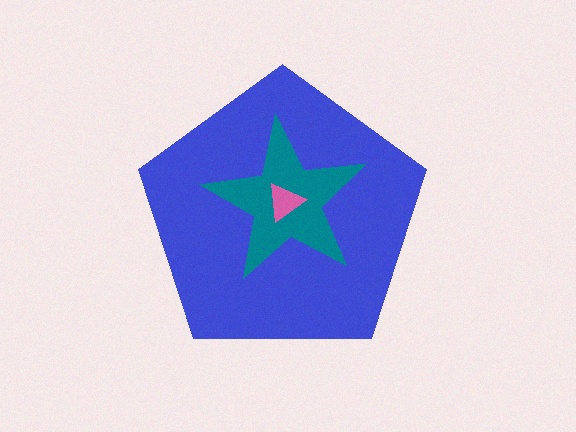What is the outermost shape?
The blue pentagon.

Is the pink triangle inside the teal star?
Yes.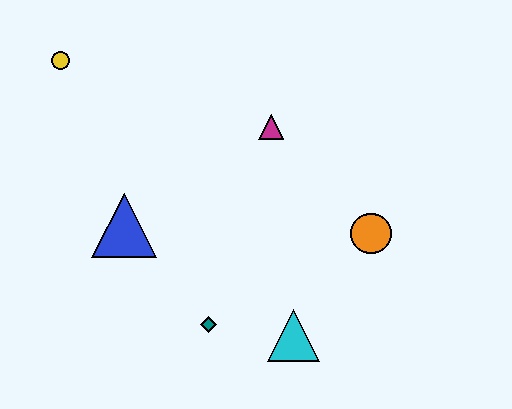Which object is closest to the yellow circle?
The blue triangle is closest to the yellow circle.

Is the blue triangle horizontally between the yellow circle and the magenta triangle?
Yes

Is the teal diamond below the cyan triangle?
No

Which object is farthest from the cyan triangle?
The yellow circle is farthest from the cyan triangle.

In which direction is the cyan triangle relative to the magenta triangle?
The cyan triangle is below the magenta triangle.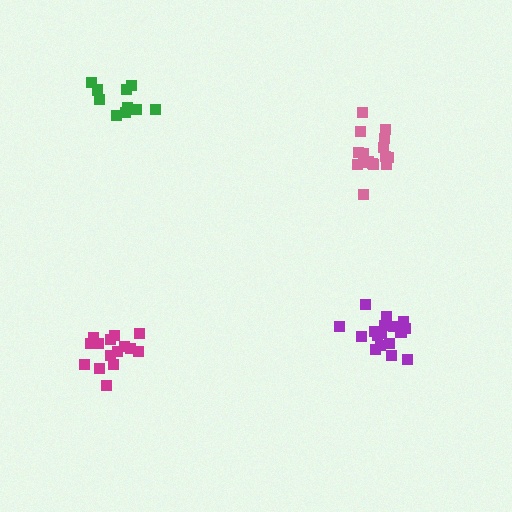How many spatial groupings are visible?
There are 4 spatial groupings.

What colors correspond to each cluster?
The clusters are colored: magenta, green, purple, pink.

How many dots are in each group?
Group 1: 16 dots, Group 2: 11 dots, Group 3: 17 dots, Group 4: 16 dots (60 total).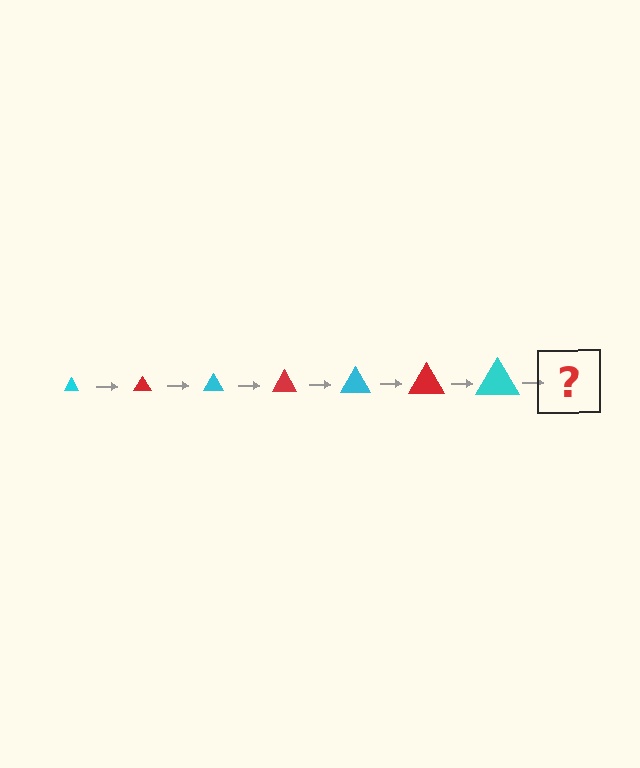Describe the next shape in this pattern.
It should be a red triangle, larger than the previous one.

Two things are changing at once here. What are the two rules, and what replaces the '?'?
The two rules are that the triangle grows larger each step and the color cycles through cyan and red. The '?' should be a red triangle, larger than the previous one.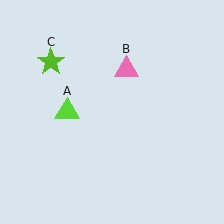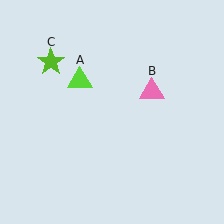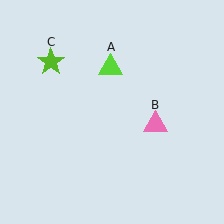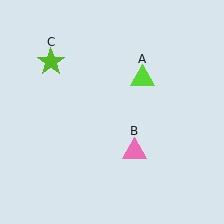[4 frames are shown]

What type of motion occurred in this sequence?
The lime triangle (object A), pink triangle (object B) rotated clockwise around the center of the scene.